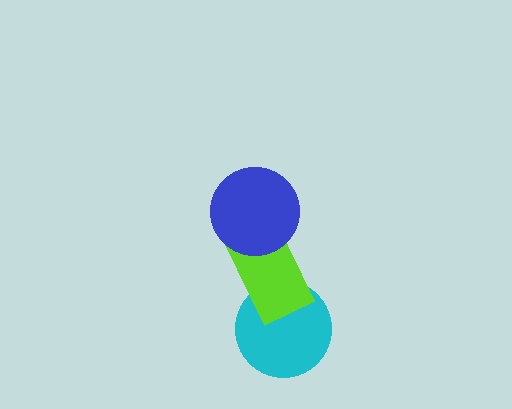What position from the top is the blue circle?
The blue circle is 1st from the top.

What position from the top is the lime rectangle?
The lime rectangle is 2nd from the top.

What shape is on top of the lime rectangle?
The blue circle is on top of the lime rectangle.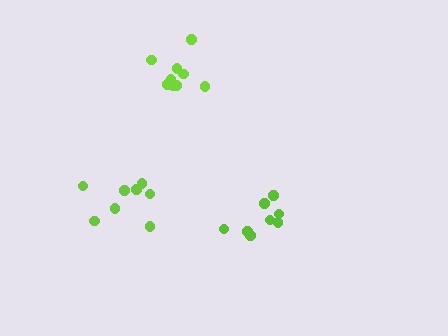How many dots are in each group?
Group 1: 9 dots, Group 2: 8 dots, Group 3: 9 dots (26 total).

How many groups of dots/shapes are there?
There are 3 groups.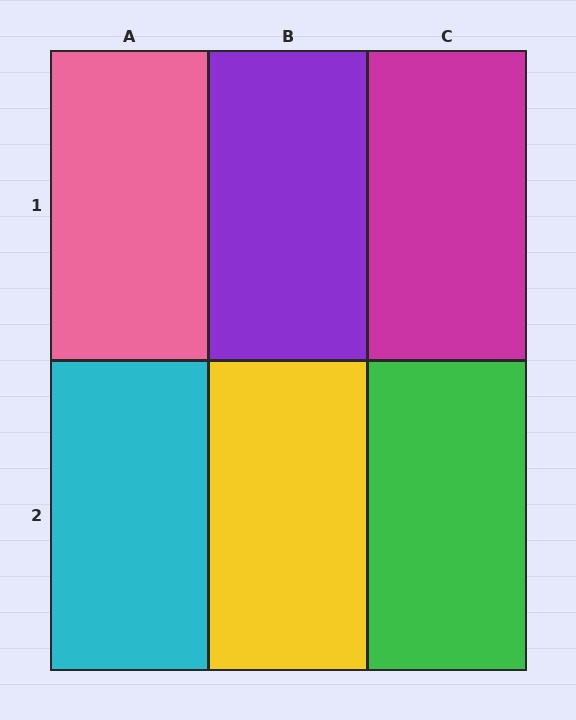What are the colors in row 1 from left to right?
Pink, purple, magenta.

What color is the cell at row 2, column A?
Cyan.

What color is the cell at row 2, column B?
Yellow.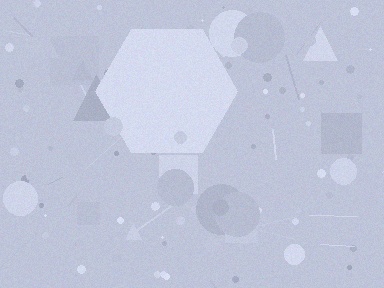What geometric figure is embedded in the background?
A hexagon is embedded in the background.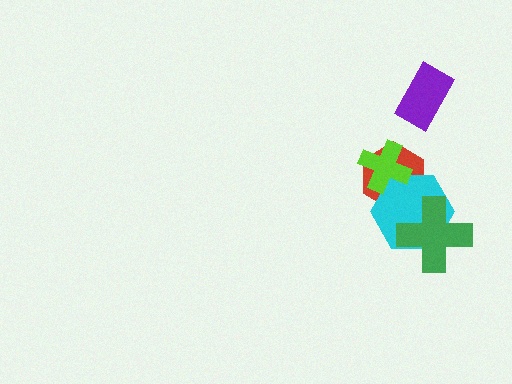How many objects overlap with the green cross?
1 object overlaps with the green cross.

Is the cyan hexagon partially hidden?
Yes, it is partially covered by another shape.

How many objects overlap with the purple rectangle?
0 objects overlap with the purple rectangle.